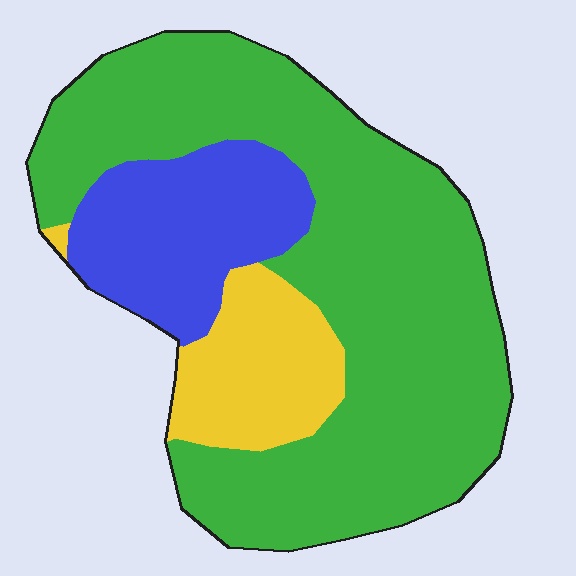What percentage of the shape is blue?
Blue covers around 20% of the shape.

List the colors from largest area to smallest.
From largest to smallest: green, blue, yellow.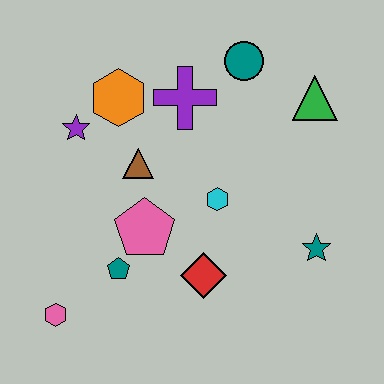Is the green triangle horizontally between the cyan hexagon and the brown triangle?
No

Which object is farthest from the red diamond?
The teal circle is farthest from the red diamond.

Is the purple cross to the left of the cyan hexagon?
Yes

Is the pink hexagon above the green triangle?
No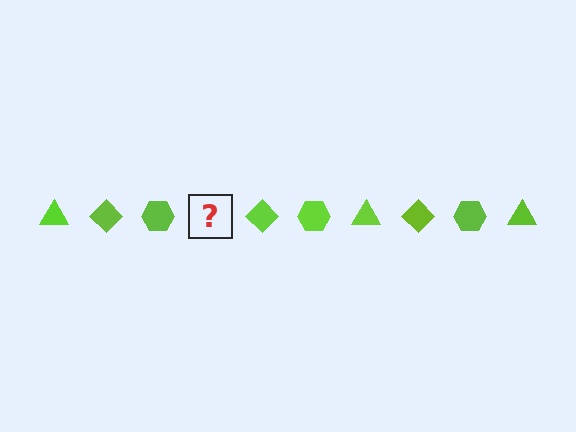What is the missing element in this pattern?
The missing element is a lime triangle.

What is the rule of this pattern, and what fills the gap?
The rule is that the pattern cycles through triangle, diamond, hexagon shapes in lime. The gap should be filled with a lime triangle.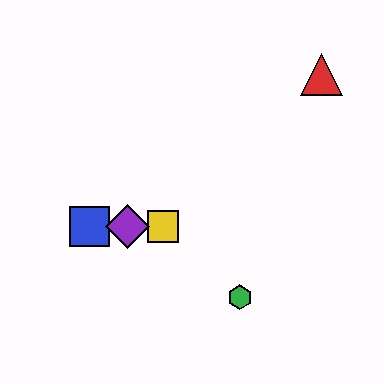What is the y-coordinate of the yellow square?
The yellow square is at y≈226.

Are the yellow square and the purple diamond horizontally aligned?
Yes, both are at y≈226.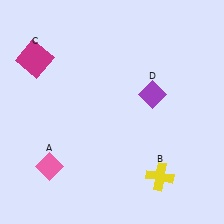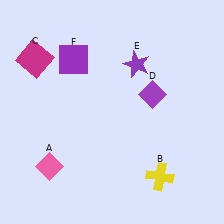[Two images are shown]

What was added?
A purple star (E), a purple square (F) were added in Image 2.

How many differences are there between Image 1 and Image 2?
There are 2 differences between the two images.